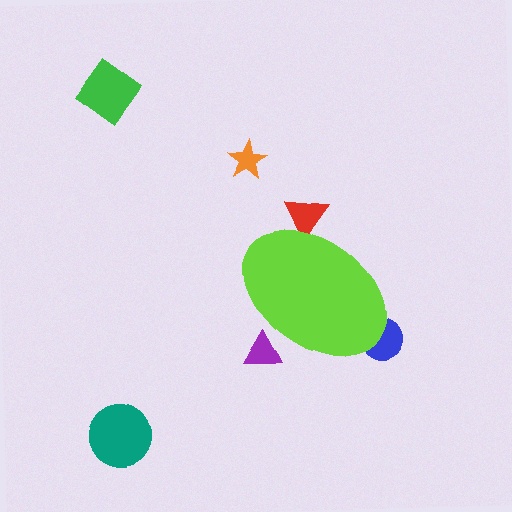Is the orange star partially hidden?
No, the orange star is fully visible.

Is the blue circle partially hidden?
Yes, the blue circle is partially hidden behind the lime ellipse.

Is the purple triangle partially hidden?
Yes, the purple triangle is partially hidden behind the lime ellipse.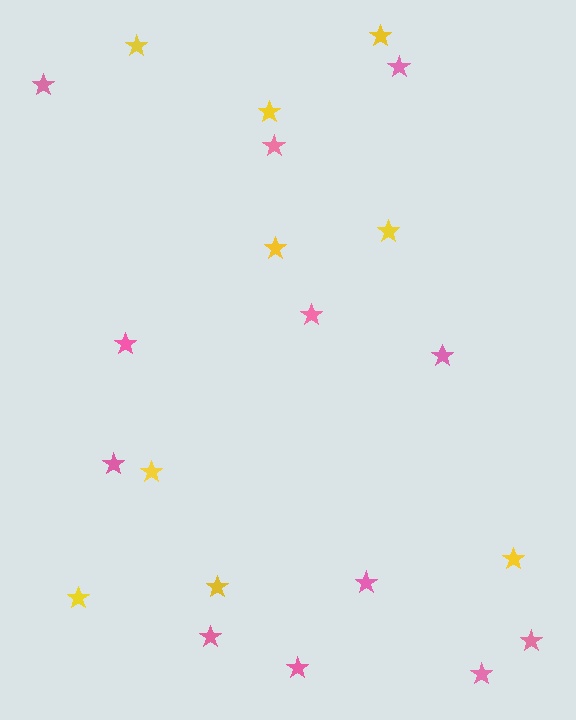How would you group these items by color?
There are 2 groups: one group of yellow stars (9) and one group of pink stars (12).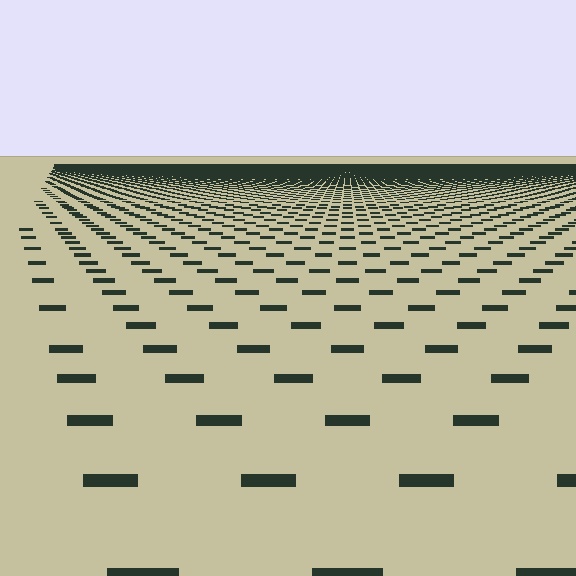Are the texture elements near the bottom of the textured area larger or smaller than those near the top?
Larger. Near the bottom, elements are closer to the viewer and appear at a bigger on-screen size.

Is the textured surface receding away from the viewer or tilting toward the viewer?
The surface is receding away from the viewer. Texture elements get smaller and denser toward the top.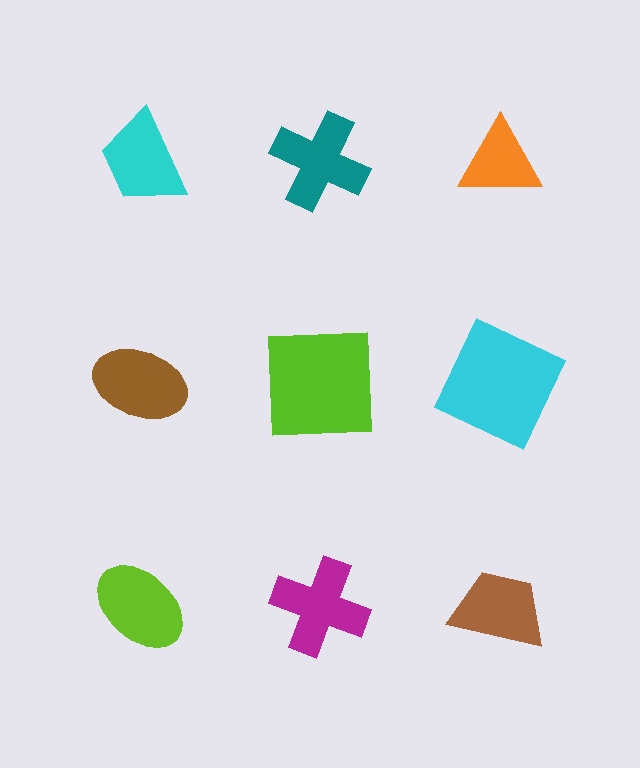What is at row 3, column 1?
A lime ellipse.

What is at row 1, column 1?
A cyan trapezoid.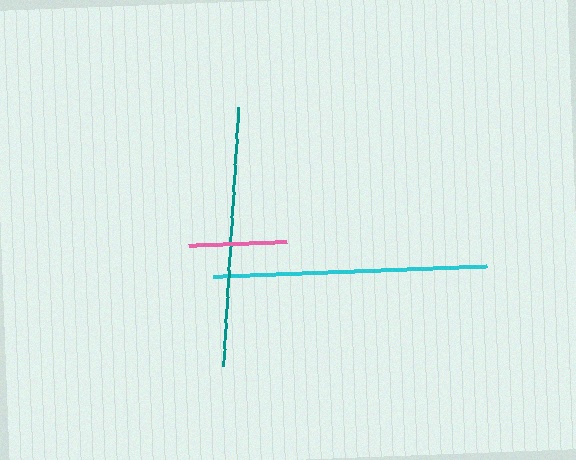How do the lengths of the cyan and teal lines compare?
The cyan and teal lines are approximately the same length.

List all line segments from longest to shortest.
From longest to shortest: cyan, teal, pink.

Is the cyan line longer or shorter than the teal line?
The cyan line is longer than the teal line.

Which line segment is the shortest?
The pink line is the shortest at approximately 98 pixels.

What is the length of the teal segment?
The teal segment is approximately 260 pixels long.